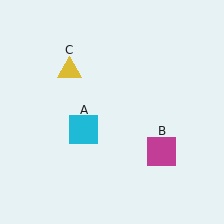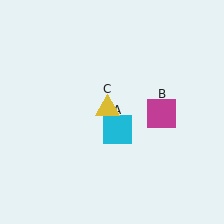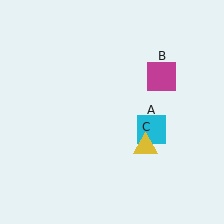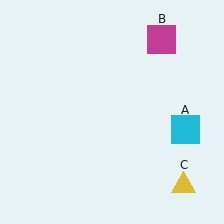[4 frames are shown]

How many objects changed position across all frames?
3 objects changed position: cyan square (object A), magenta square (object B), yellow triangle (object C).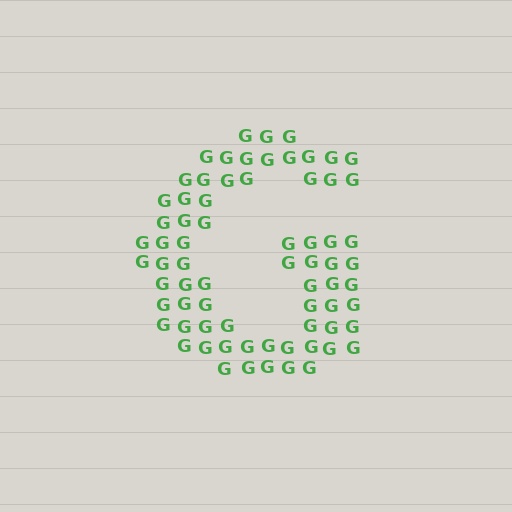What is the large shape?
The large shape is the letter G.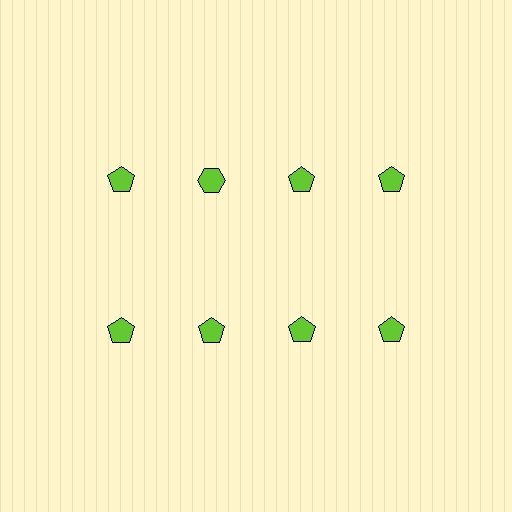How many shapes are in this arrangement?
There are 8 shapes arranged in a grid pattern.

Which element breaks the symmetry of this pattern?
The lime hexagon in the top row, second from left column breaks the symmetry. All other shapes are lime pentagons.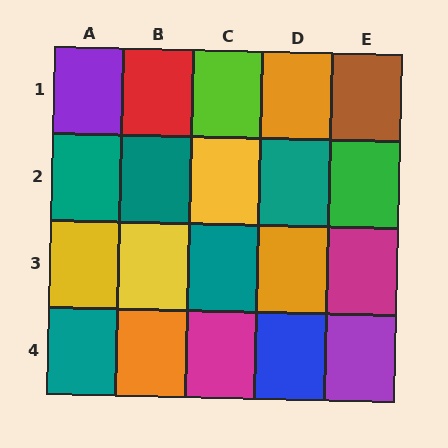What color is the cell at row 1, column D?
Orange.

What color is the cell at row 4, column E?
Purple.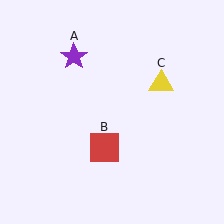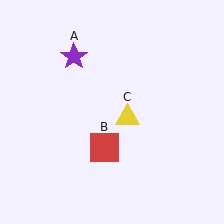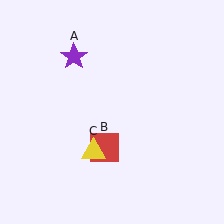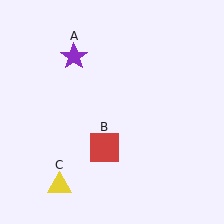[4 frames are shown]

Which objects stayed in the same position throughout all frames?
Purple star (object A) and red square (object B) remained stationary.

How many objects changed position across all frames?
1 object changed position: yellow triangle (object C).